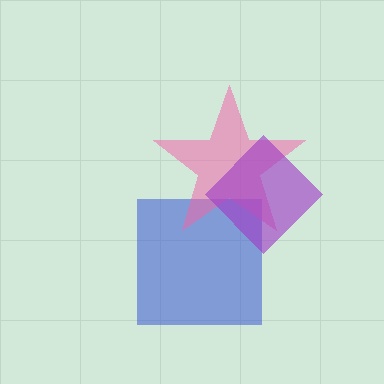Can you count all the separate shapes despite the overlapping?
Yes, there are 3 separate shapes.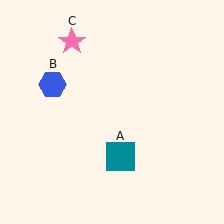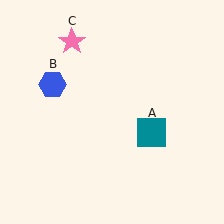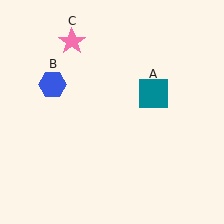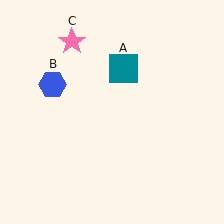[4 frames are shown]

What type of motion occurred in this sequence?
The teal square (object A) rotated counterclockwise around the center of the scene.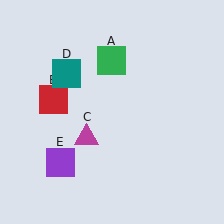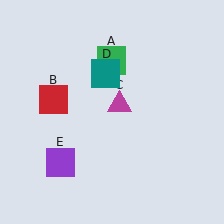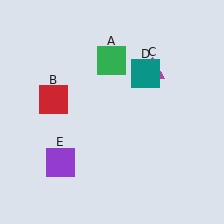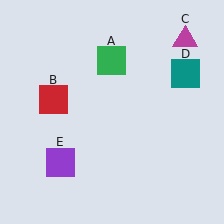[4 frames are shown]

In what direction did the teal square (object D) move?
The teal square (object D) moved right.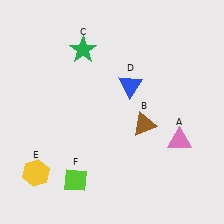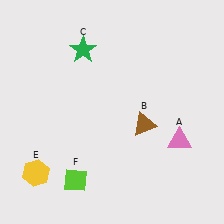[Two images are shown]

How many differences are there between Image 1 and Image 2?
There is 1 difference between the two images.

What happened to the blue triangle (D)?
The blue triangle (D) was removed in Image 2. It was in the top-right area of Image 1.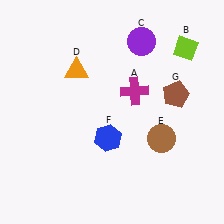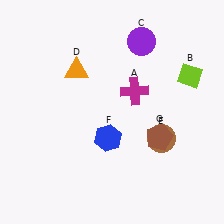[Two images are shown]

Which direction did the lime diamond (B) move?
The lime diamond (B) moved down.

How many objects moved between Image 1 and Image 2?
2 objects moved between the two images.